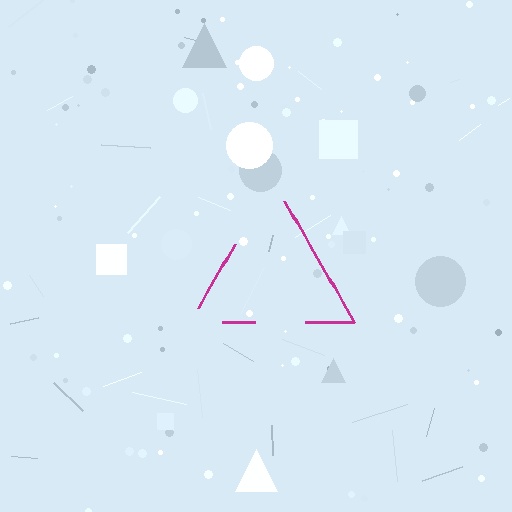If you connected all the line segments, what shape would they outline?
They would outline a triangle.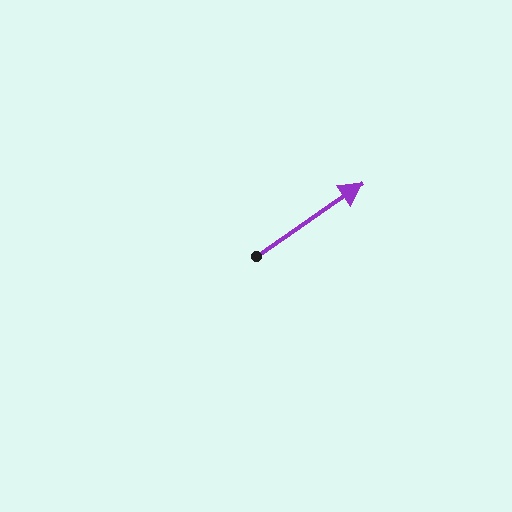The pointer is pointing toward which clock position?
Roughly 2 o'clock.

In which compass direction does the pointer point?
Northeast.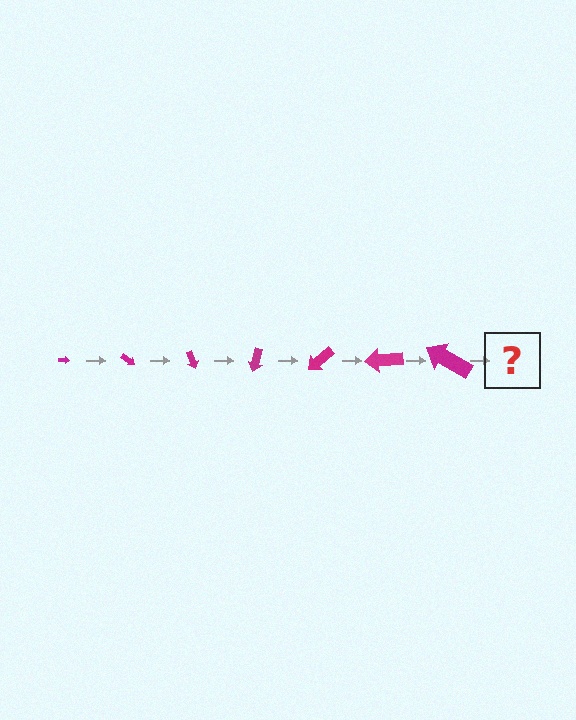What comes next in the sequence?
The next element should be an arrow, larger than the previous one and rotated 245 degrees from the start.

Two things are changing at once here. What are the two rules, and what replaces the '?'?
The two rules are that the arrow grows larger each step and it rotates 35 degrees each step. The '?' should be an arrow, larger than the previous one and rotated 245 degrees from the start.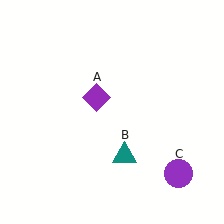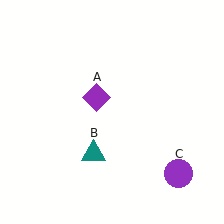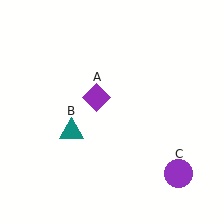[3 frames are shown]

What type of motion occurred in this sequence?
The teal triangle (object B) rotated clockwise around the center of the scene.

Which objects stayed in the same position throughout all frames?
Purple diamond (object A) and purple circle (object C) remained stationary.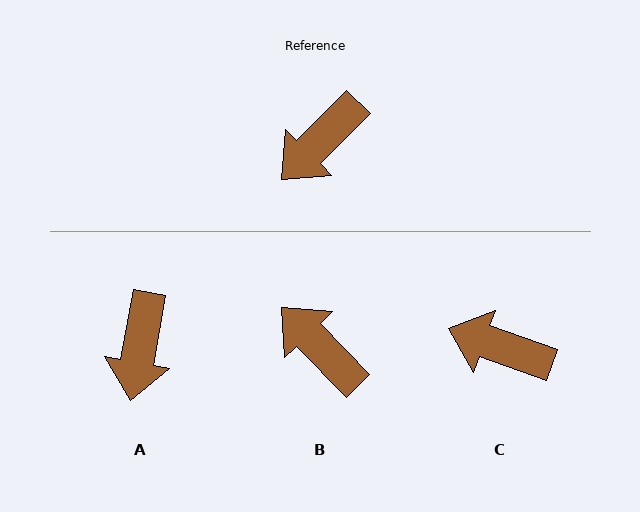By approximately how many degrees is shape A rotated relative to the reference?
Approximately 34 degrees counter-clockwise.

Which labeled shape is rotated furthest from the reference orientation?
B, about 91 degrees away.